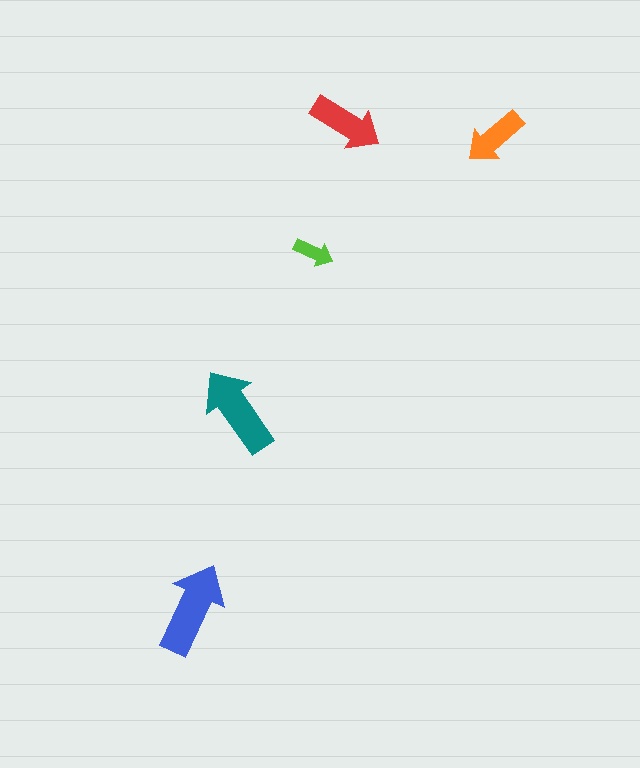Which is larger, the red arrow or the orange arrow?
The red one.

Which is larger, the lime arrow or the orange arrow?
The orange one.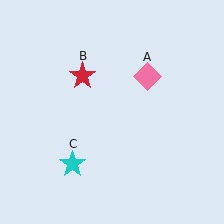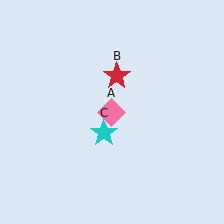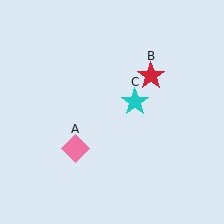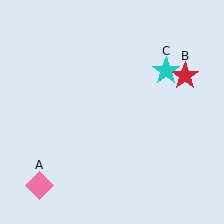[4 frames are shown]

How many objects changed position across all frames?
3 objects changed position: pink diamond (object A), red star (object B), cyan star (object C).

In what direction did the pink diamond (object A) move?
The pink diamond (object A) moved down and to the left.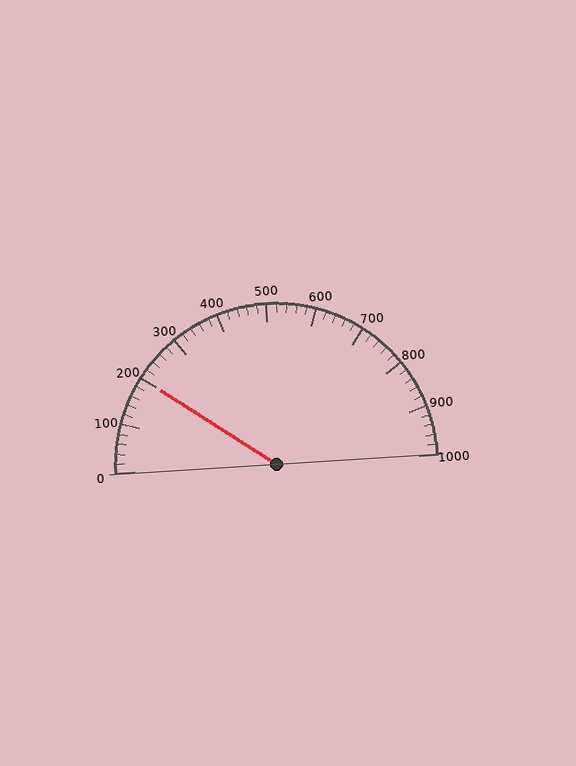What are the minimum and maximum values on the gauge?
The gauge ranges from 0 to 1000.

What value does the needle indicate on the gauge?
The needle indicates approximately 200.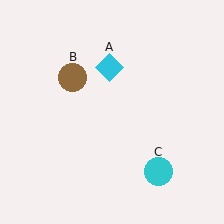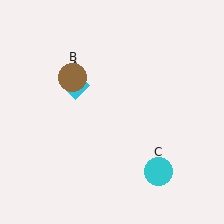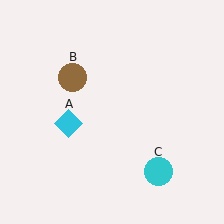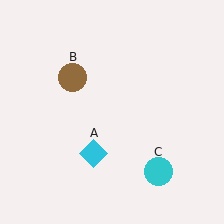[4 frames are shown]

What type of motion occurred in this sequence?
The cyan diamond (object A) rotated counterclockwise around the center of the scene.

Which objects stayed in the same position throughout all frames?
Brown circle (object B) and cyan circle (object C) remained stationary.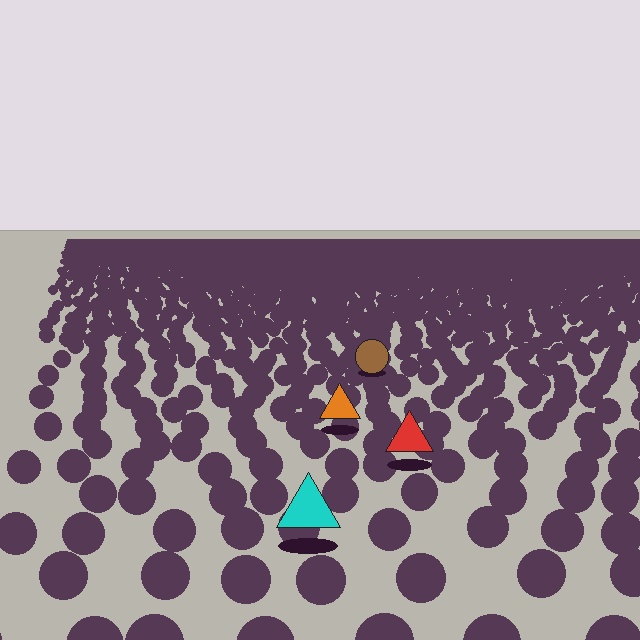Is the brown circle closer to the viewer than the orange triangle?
No. The orange triangle is closer — you can tell from the texture gradient: the ground texture is coarser near it.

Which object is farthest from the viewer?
The brown circle is farthest from the viewer. It appears smaller and the ground texture around it is denser.